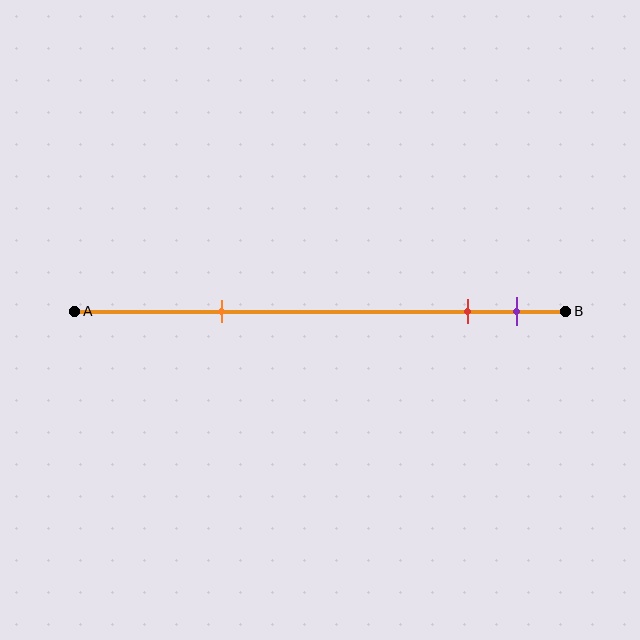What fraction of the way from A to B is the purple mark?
The purple mark is approximately 90% (0.9) of the way from A to B.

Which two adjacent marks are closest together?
The red and purple marks are the closest adjacent pair.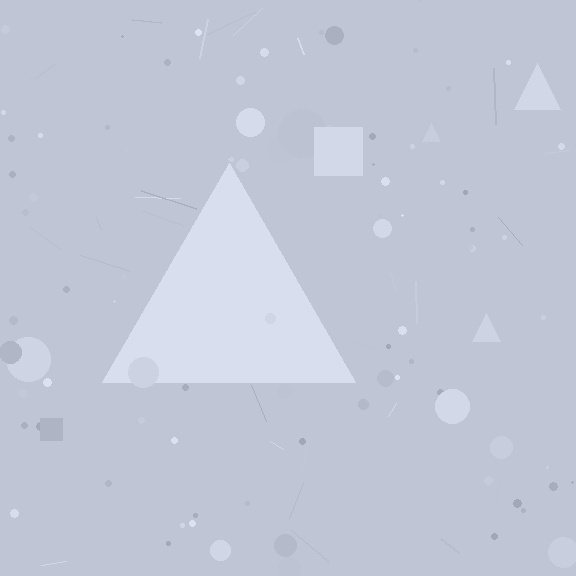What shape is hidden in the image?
A triangle is hidden in the image.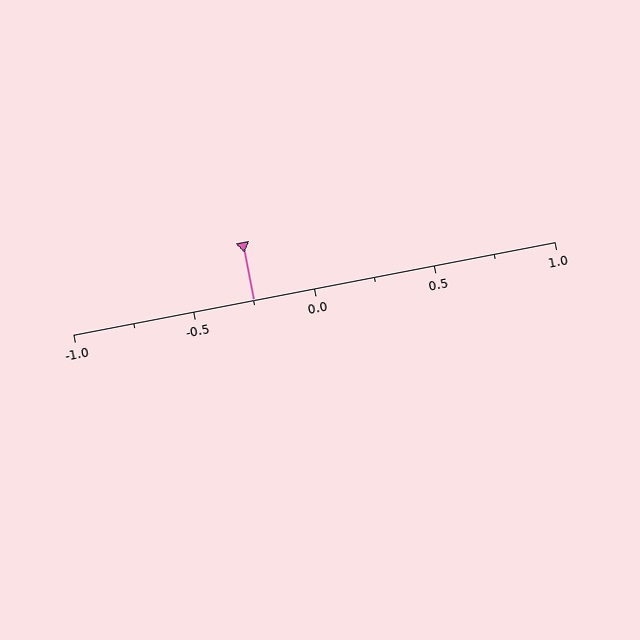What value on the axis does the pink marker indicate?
The marker indicates approximately -0.25.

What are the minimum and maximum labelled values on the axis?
The axis runs from -1.0 to 1.0.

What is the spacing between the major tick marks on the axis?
The major ticks are spaced 0.5 apart.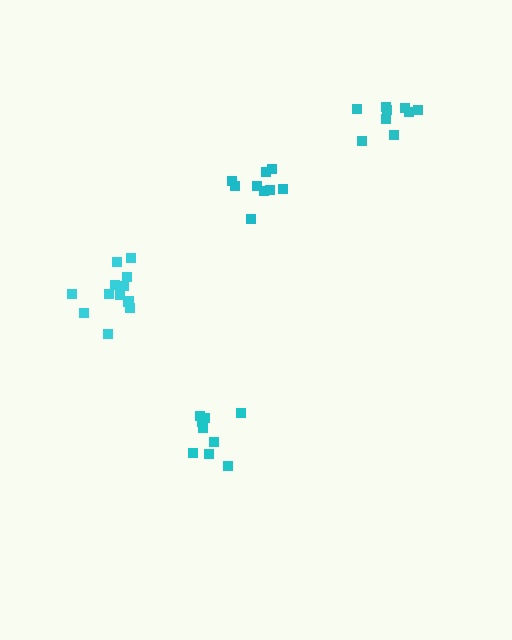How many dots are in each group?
Group 1: 13 dots, Group 2: 9 dots, Group 3: 9 dots, Group 4: 9 dots (40 total).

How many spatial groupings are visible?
There are 4 spatial groupings.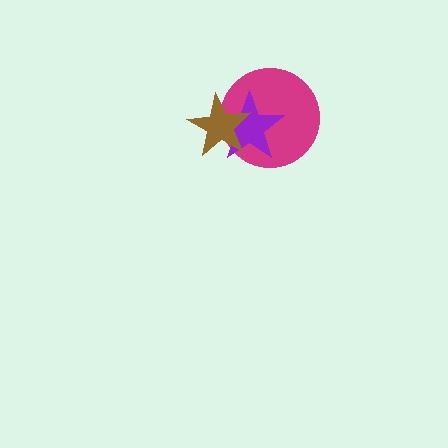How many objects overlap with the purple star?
2 objects overlap with the purple star.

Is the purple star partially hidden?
Yes, it is partially covered by another shape.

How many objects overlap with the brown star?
2 objects overlap with the brown star.